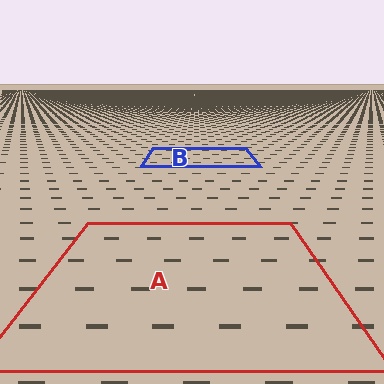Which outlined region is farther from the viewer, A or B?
Region B is farther from the viewer — the texture elements inside it appear smaller and more densely packed.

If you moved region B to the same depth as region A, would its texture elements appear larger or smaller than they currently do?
They would appear larger. At a closer depth, the same texture elements are projected at a bigger on-screen size.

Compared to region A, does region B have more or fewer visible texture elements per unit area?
Region B has more texture elements per unit area — they are packed more densely because it is farther away.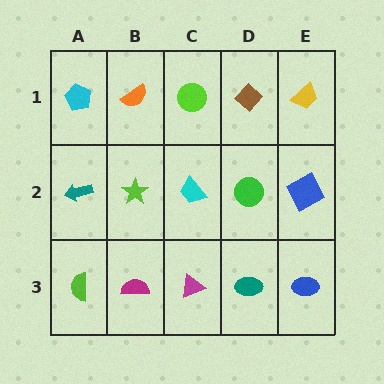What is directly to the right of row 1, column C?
A brown diamond.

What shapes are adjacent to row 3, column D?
A green circle (row 2, column D), a magenta triangle (row 3, column C), a blue ellipse (row 3, column E).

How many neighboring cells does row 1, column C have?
3.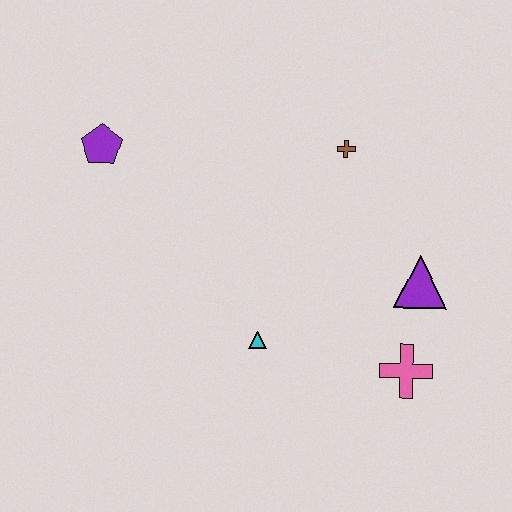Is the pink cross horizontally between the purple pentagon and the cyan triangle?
No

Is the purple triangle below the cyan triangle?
No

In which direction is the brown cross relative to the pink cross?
The brown cross is above the pink cross.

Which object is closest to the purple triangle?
The pink cross is closest to the purple triangle.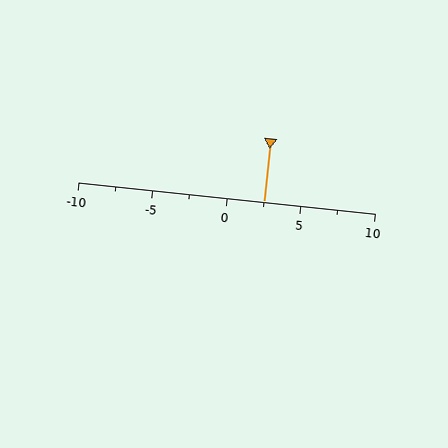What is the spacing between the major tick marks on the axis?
The major ticks are spaced 5 apart.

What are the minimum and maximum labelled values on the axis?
The axis runs from -10 to 10.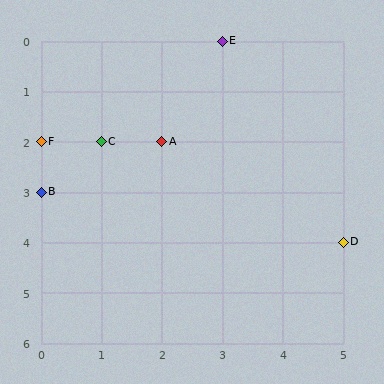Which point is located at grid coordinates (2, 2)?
Point A is at (2, 2).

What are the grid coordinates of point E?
Point E is at grid coordinates (3, 0).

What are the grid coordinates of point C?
Point C is at grid coordinates (1, 2).